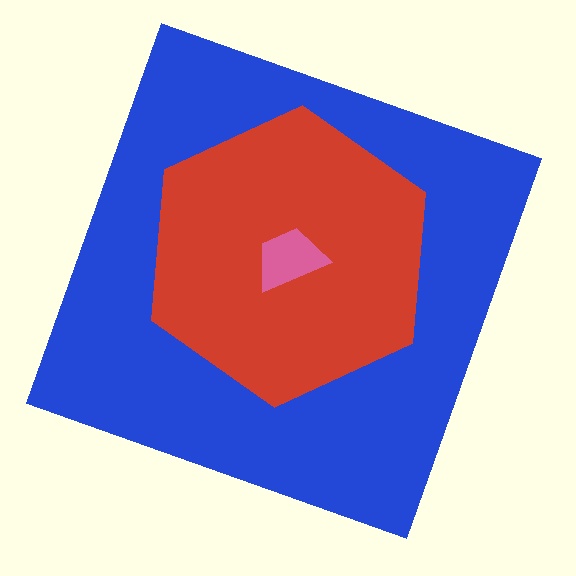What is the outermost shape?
The blue square.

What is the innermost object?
The pink trapezoid.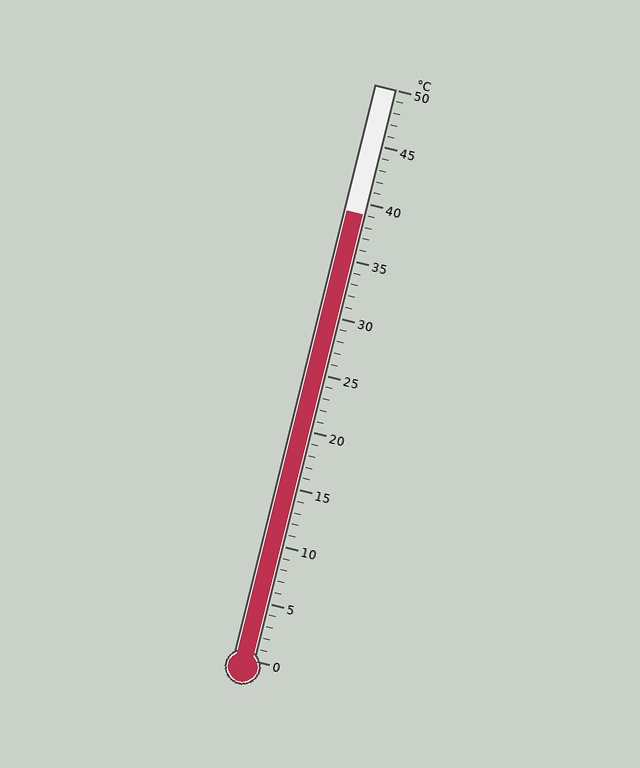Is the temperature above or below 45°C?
The temperature is below 45°C.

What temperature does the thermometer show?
The thermometer shows approximately 39°C.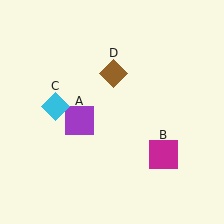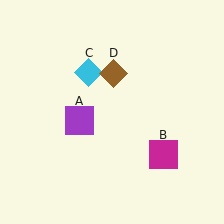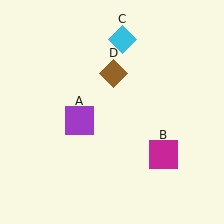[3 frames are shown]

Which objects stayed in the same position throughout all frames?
Purple square (object A) and magenta square (object B) and brown diamond (object D) remained stationary.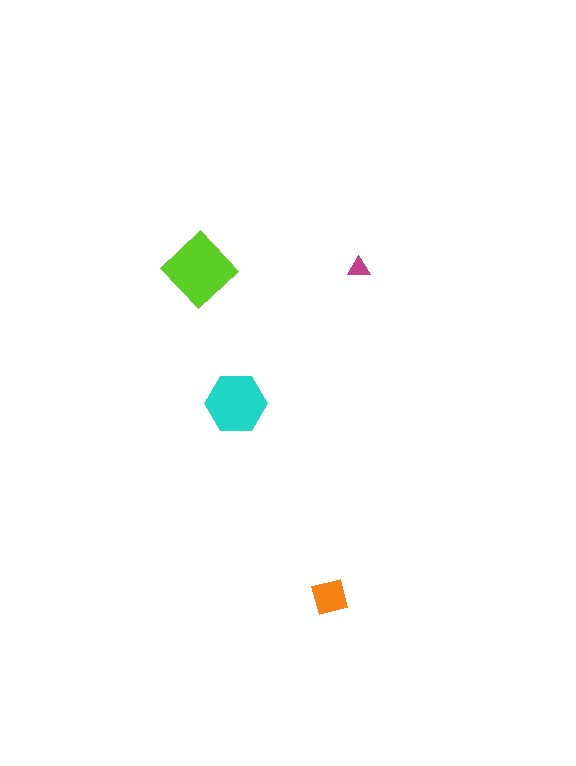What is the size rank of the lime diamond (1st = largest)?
1st.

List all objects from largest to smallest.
The lime diamond, the cyan hexagon, the orange square, the magenta triangle.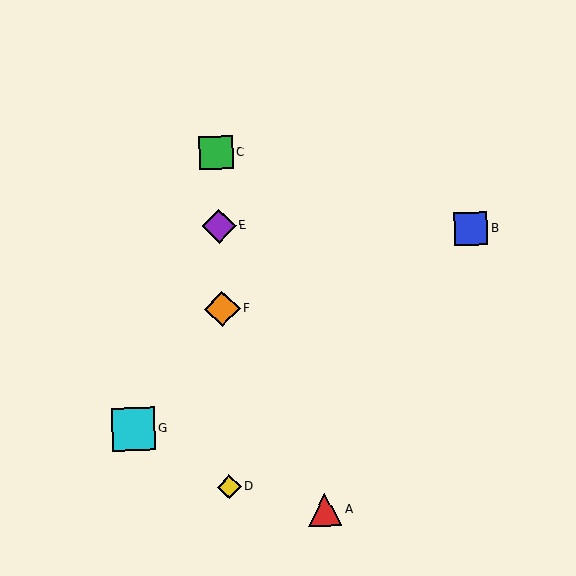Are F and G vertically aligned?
No, F is at x≈222 and G is at x≈133.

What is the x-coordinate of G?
Object G is at x≈133.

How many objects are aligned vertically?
4 objects (C, D, E, F) are aligned vertically.